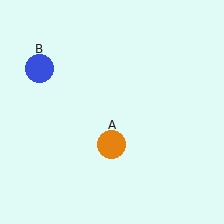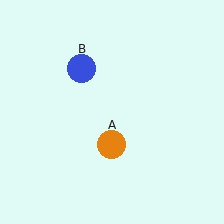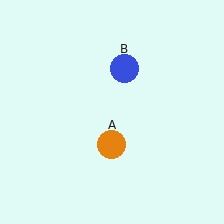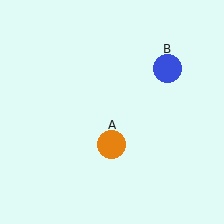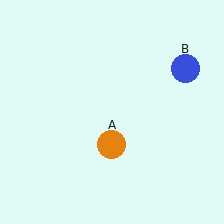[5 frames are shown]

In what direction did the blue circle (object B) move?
The blue circle (object B) moved right.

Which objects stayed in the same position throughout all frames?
Orange circle (object A) remained stationary.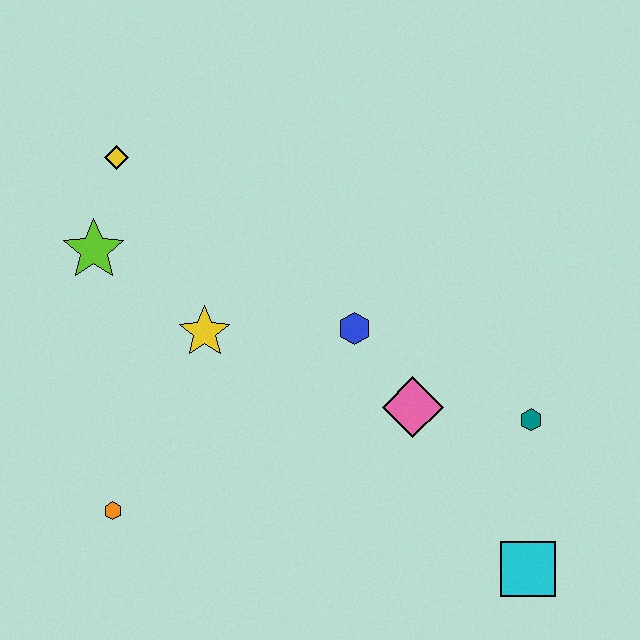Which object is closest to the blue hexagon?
The pink diamond is closest to the blue hexagon.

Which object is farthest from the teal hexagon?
The yellow diamond is farthest from the teal hexagon.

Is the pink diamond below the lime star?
Yes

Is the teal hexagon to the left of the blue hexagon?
No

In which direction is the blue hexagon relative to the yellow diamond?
The blue hexagon is to the right of the yellow diamond.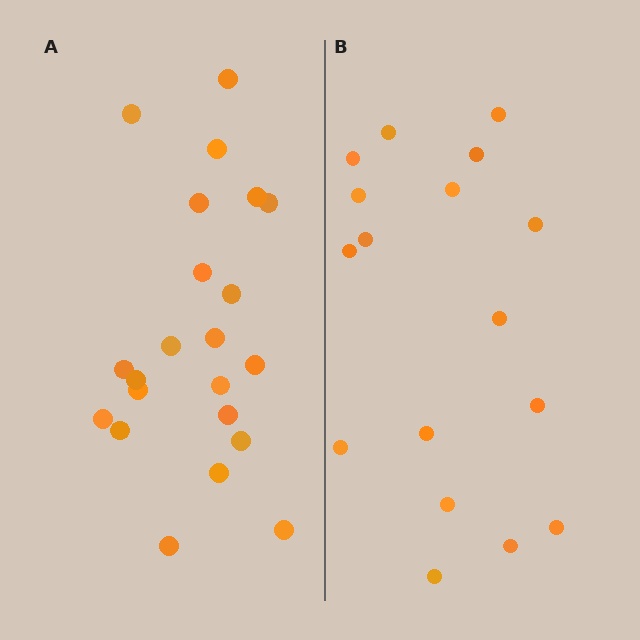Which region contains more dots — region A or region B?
Region A (the left region) has more dots.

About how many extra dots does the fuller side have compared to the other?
Region A has about 5 more dots than region B.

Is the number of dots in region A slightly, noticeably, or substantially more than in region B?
Region A has noticeably more, but not dramatically so. The ratio is roughly 1.3 to 1.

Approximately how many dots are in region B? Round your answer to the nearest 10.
About 20 dots. (The exact count is 17, which rounds to 20.)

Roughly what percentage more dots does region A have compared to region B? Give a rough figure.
About 30% more.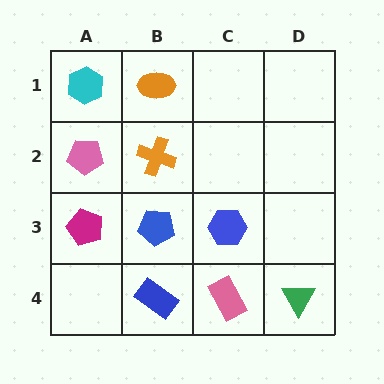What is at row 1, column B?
An orange ellipse.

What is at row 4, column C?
A pink rectangle.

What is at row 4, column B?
A blue rectangle.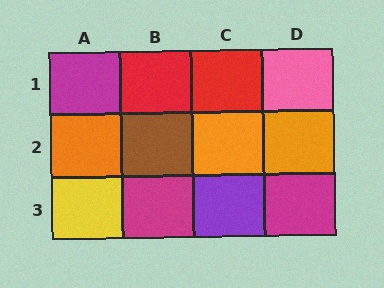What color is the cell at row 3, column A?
Yellow.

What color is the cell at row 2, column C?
Orange.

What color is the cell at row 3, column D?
Magenta.